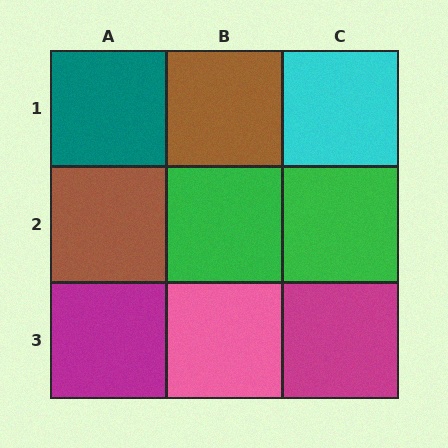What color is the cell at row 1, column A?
Teal.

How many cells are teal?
1 cell is teal.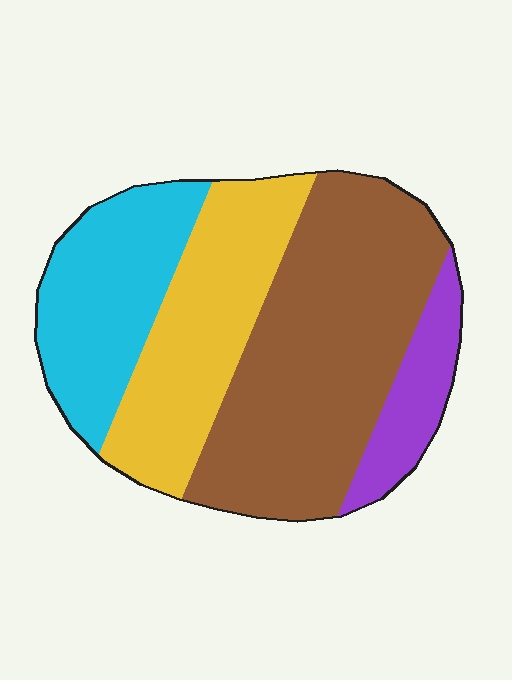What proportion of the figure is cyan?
Cyan takes up less than a quarter of the figure.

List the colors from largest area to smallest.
From largest to smallest: brown, yellow, cyan, purple.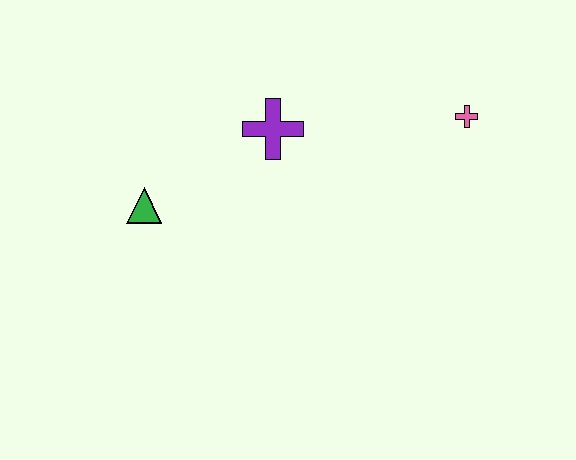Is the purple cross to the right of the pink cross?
No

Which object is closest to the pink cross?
The purple cross is closest to the pink cross.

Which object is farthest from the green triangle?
The pink cross is farthest from the green triangle.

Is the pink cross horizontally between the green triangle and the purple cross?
No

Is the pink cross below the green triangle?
No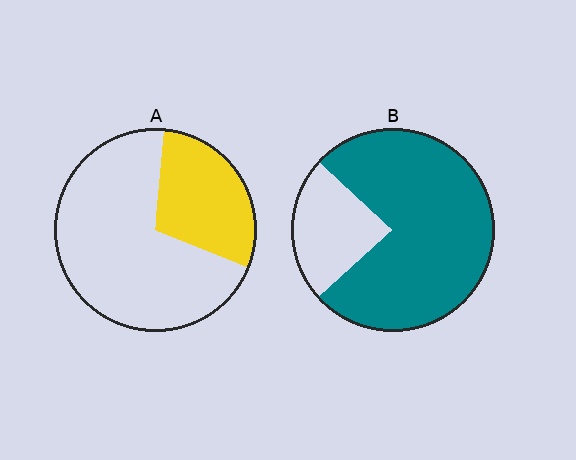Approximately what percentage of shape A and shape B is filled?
A is approximately 30% and B is approximately 75%.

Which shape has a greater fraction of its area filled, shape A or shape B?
Shape B.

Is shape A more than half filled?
No.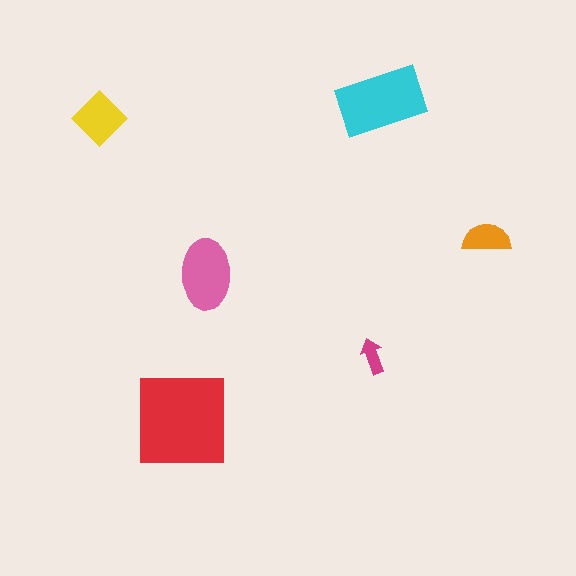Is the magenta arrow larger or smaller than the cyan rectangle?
Smaller.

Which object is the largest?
The red square.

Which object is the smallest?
The magenta arrow.